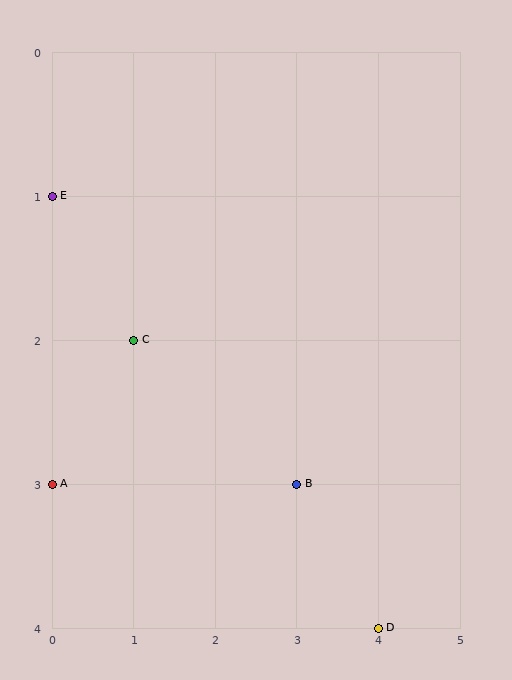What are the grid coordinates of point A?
Point A is at grid coordinates (0, 3).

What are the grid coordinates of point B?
Point B is at grid coordinates (3, 3).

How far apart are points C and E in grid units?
Points C and E are 1 column and 1 row apart (about 1.4 grid units diagonally).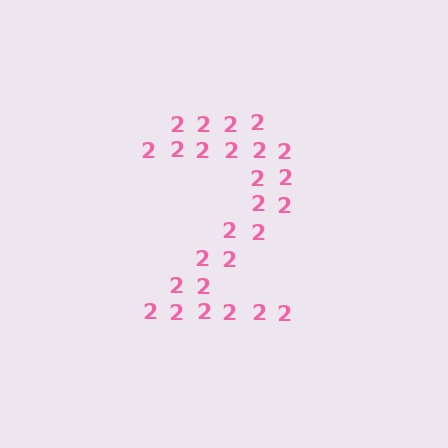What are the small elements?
The small elements are digit 2's.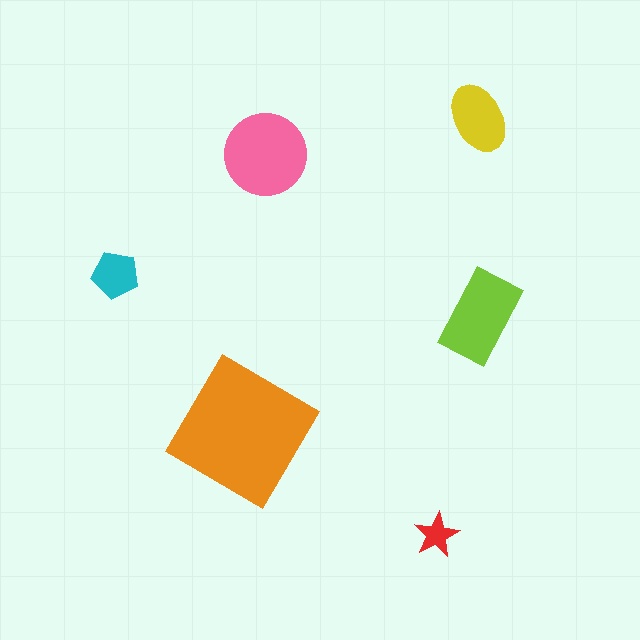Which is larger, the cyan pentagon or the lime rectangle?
The lime rectangle.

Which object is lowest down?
The red star is bottommost.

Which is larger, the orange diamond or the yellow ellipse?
The orange diamond.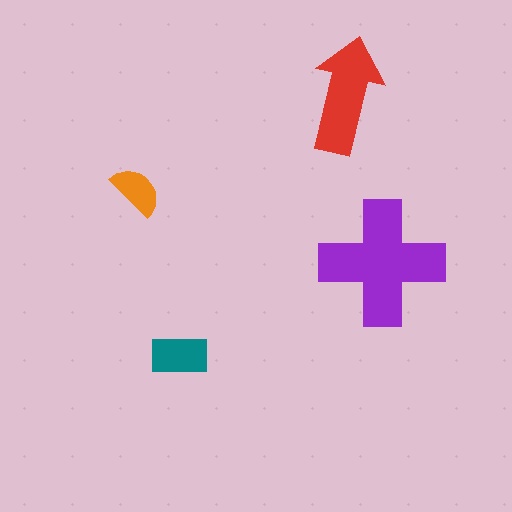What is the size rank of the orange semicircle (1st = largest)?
4th.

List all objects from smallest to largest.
The orange semicircle, the teal rectangle, the red arrow, the purple cross.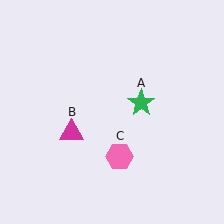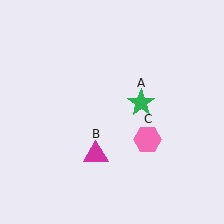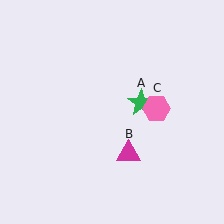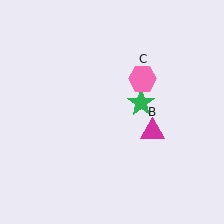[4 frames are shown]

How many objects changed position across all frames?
2 objects changed position: magenta triangle (object B), pink hexagon (object C).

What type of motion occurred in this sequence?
The magenta triangle (object B), pink hexagon (object C) rotated counterclockwise around the center of the scene.